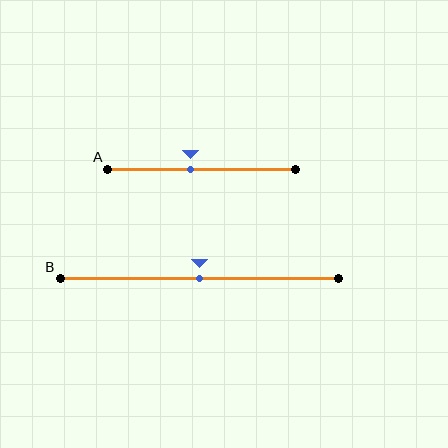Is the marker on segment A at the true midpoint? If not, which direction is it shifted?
No, the marker on segment A is shifted to the left by about 6% of the segment length.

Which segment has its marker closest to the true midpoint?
Segment B has its marker closest to the true midpoint.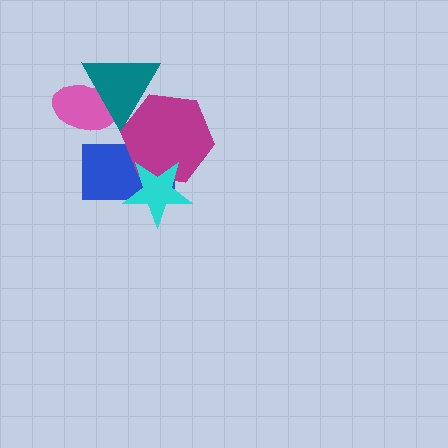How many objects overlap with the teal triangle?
2 objects overlap with the teal triangle.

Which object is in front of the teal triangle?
The magenta hexagon is in front of the teal triangle.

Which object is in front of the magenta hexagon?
The cyan star is in front of the magenta hexagon.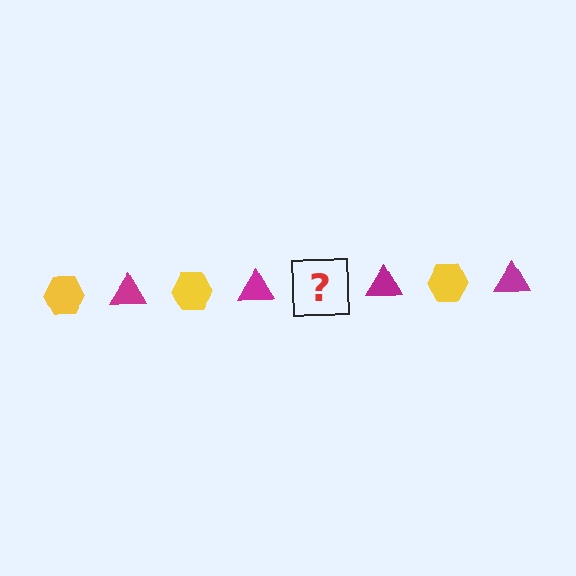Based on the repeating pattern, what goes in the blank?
The blank should be a yellow hexagon.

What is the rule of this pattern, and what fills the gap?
The rule is that the pattern alternates between yellow hexagon and magenta triangle. The gap should be filled with a yellow hexagon.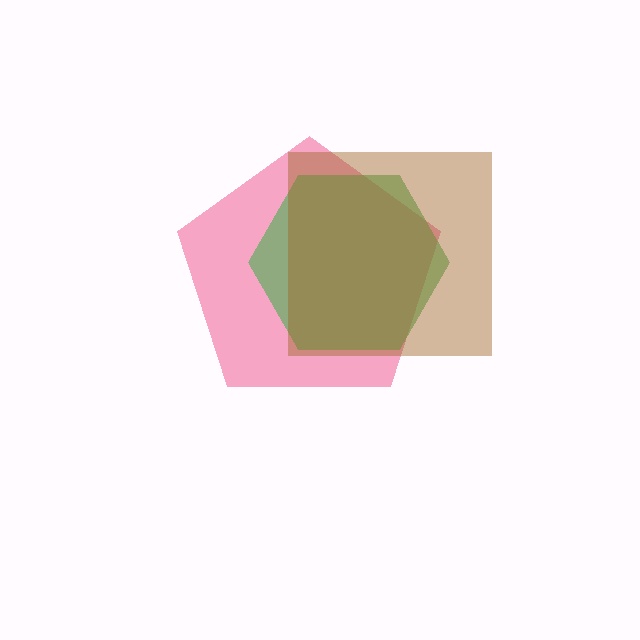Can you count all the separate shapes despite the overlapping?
Yes, there are 3 separate shapes.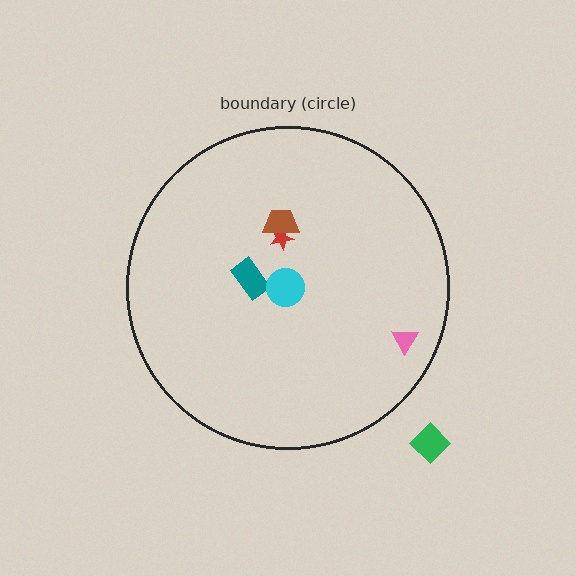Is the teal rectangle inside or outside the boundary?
Inside.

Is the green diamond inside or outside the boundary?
Outside.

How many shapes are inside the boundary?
5 inside, 1 outside.